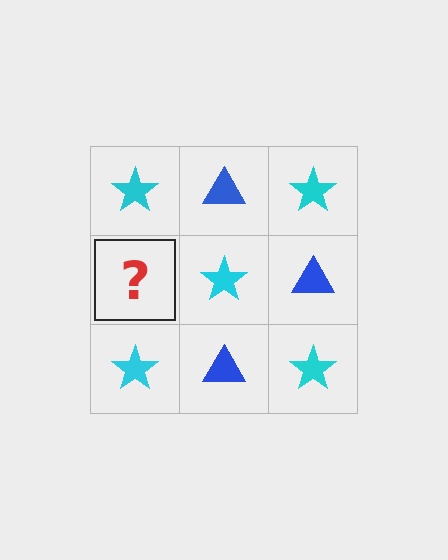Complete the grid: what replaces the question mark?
The question mark should be replaced with a blue triangle.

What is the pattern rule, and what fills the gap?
The rule is that it alternates cyan star and blue triangle in a checkerboard pattern. The gap should be filled with a blue triangle.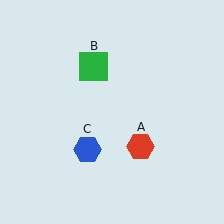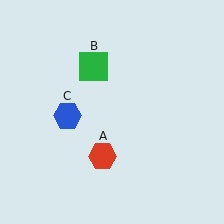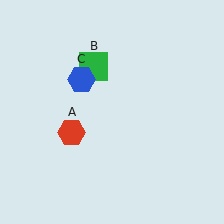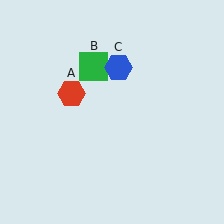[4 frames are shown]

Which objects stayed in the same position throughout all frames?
Green square (object B) remained stationary.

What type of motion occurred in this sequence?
The red hexagon (object A), blue hexagon (object C) rotated clockwise around the center of the scene.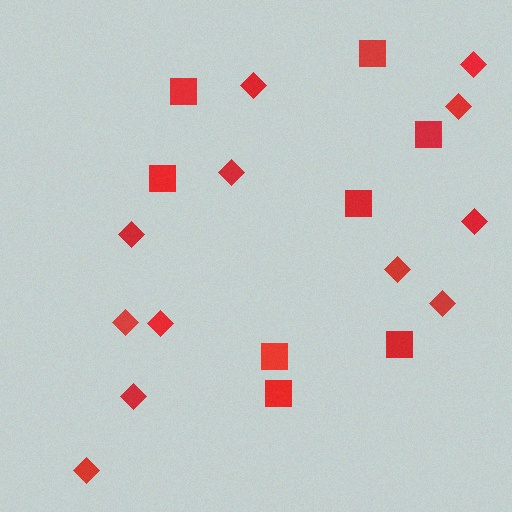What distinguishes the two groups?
There are 2 groups: one group of diamonds (12) and one group of squares (8).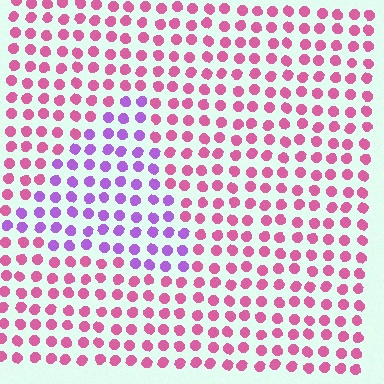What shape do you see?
I see a triangle.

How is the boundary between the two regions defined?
The boundary is defined purely by a slight shift in hue (about 49 degrees). Spacing, size, and orientation are identical on both sides.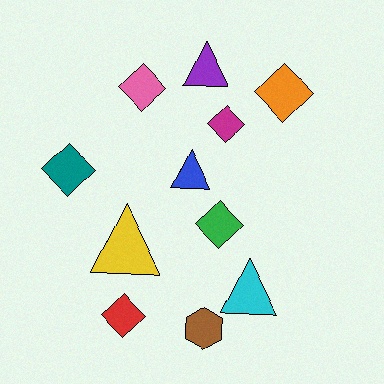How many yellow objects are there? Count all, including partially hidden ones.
There is 1 yellow object.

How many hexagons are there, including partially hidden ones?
There is 1 hexagon.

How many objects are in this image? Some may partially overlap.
There are 11 objects.